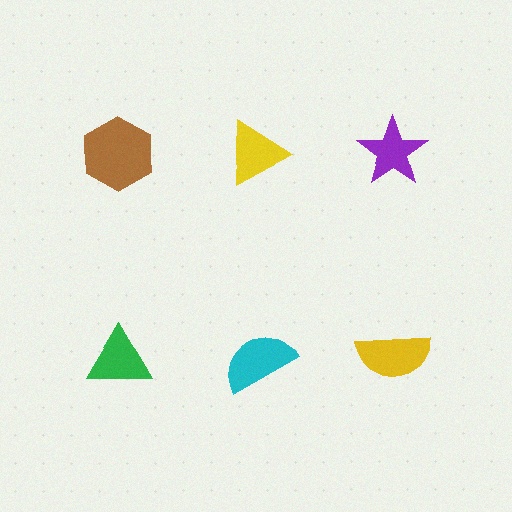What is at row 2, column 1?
A green triangle.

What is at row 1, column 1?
A brown hexagon.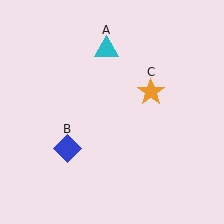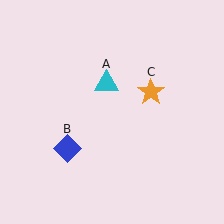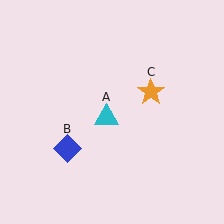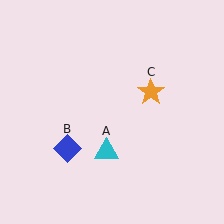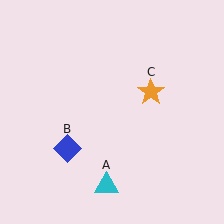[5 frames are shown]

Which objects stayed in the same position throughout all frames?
Blue diamond (object B) and orange star (object C) remained stationary.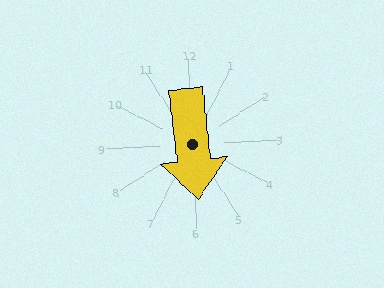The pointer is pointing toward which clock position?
Roughly 6 o'clock.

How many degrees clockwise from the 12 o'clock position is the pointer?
Approximately 176 degrees.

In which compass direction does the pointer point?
South.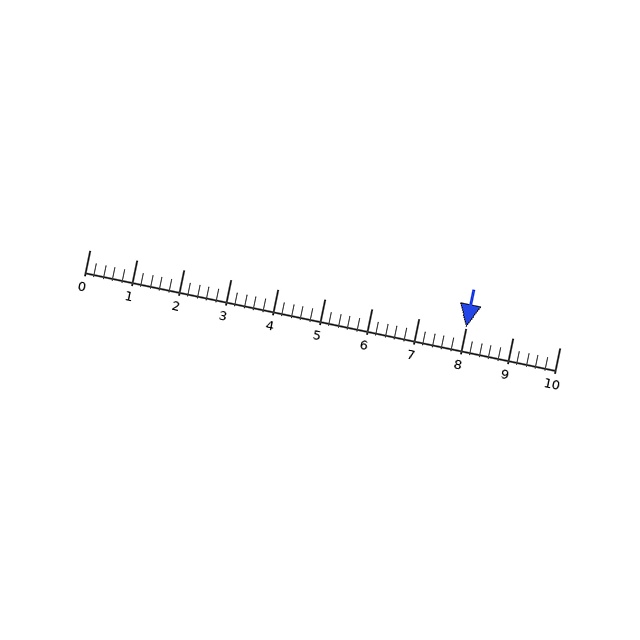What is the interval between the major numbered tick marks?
The major tick marks are spaced 1 units apart.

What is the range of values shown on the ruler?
The ruler shows values from 0 to 10.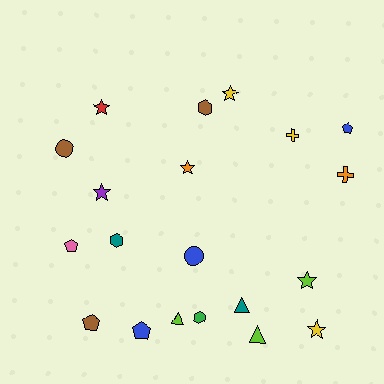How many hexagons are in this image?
There are 3 hexagons.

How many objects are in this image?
There are 20 objects.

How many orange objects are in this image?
There are 2 orange objects.